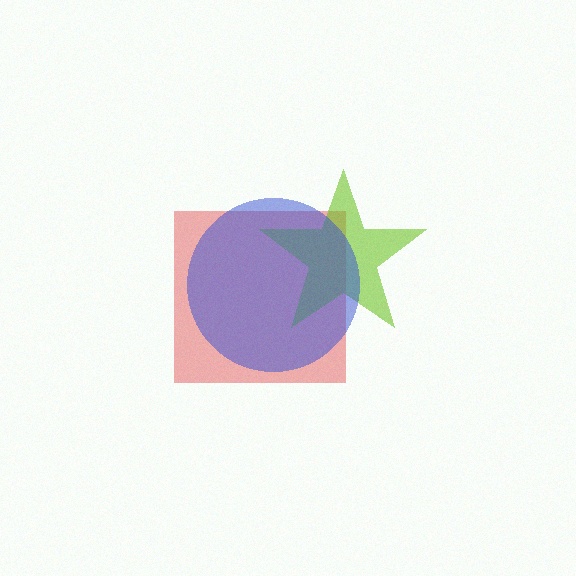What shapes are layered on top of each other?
The layered shapes are: a red square, a lime star, a blue circle.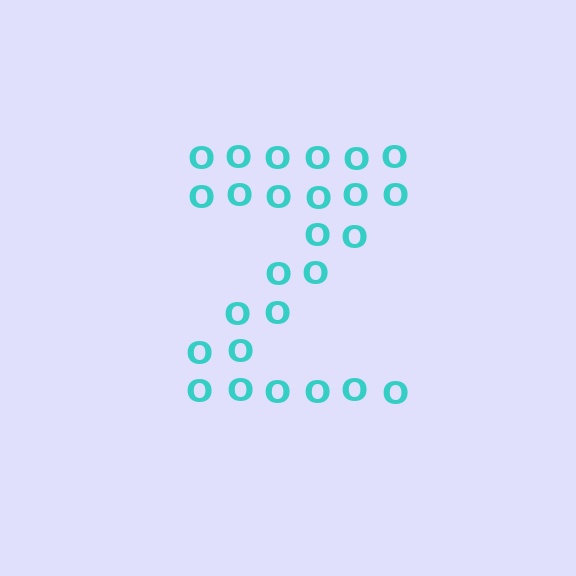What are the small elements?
The small elements are letter O's.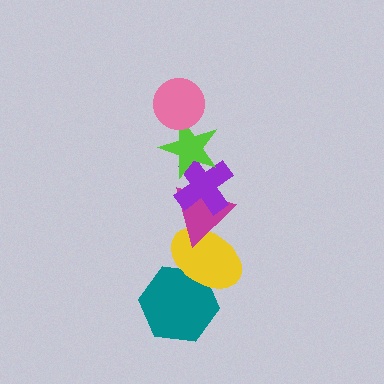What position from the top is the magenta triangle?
The magenta triangle is 4th from the top.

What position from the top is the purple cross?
The purple cross is 3rd from the top.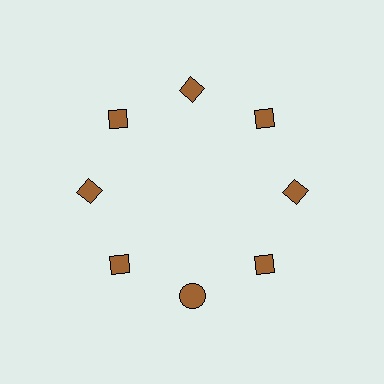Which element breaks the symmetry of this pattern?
The brown circle at roughly the 6 o'clock position breaks the symmetry. All other shapes are brown diamonds.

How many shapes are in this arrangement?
There are 8 shapes arranged in a ring pattern.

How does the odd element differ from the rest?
It has a different shape: circle instead of diamond.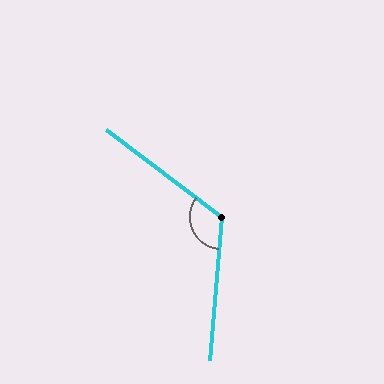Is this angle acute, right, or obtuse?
It is obtuse.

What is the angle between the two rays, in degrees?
Approximately 122 degrees.